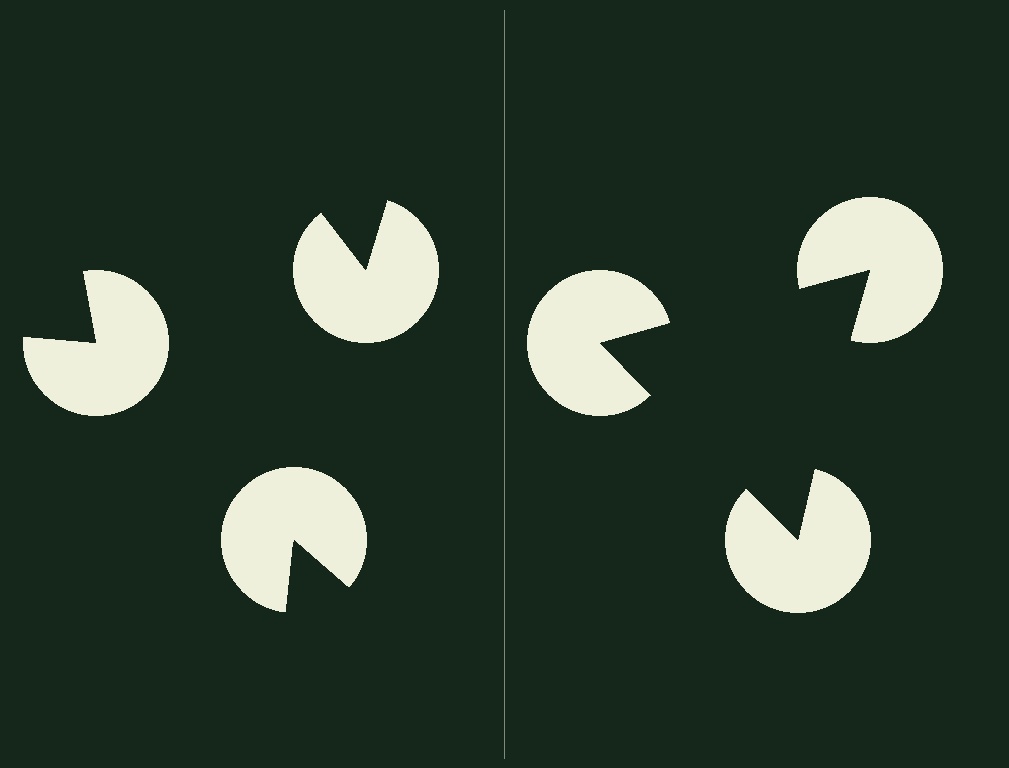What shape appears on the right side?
An illusory triangle.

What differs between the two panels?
The pac-man discs are positioned identically on both sides; only the wedge orientations differ. On the right they align to a triangle; on the left they are misaligned.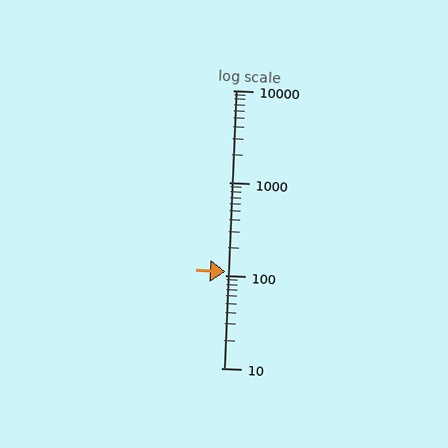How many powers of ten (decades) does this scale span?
The scale spans 3 decades, from 10 to 10000.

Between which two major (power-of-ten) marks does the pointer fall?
The pointer is between 100 and 1000.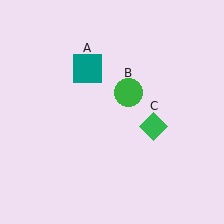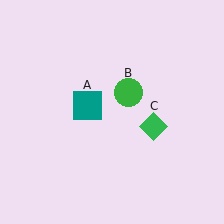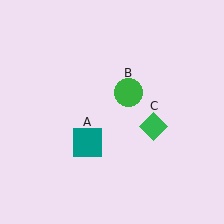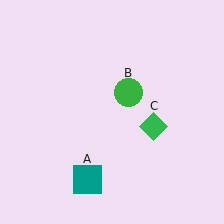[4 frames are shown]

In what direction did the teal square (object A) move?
The teal square (object A) moved down.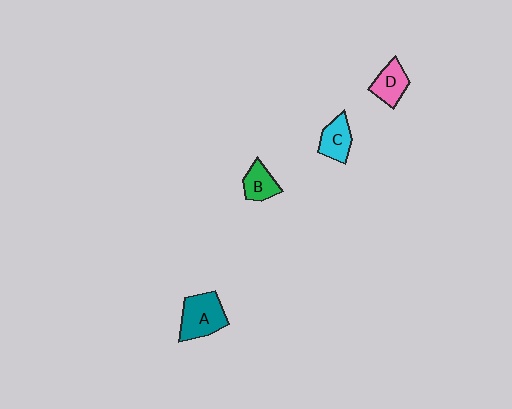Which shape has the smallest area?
Shape B (green).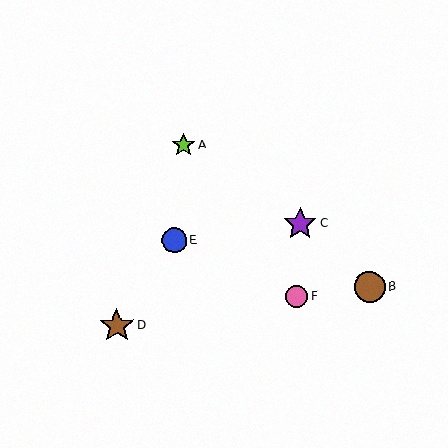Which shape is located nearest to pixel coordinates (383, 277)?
The brown circle (labeled B) at (370, 287) is nearest to that location.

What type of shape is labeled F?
Shape F is a pink circle.